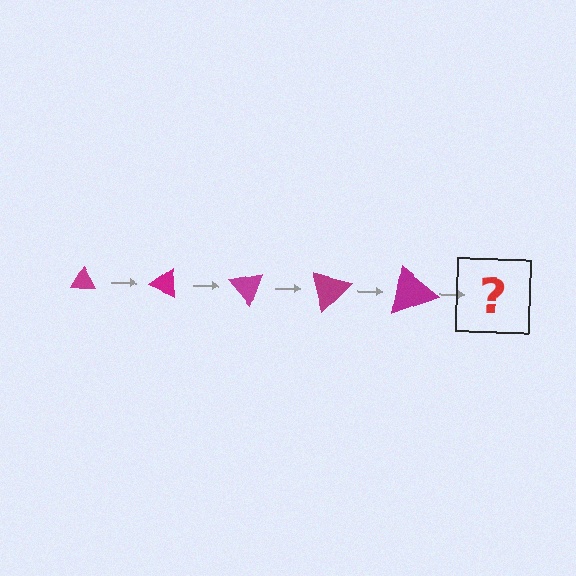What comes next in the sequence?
The next element should be a triangle, larger than the previous one and rotated 125 degrees from the start.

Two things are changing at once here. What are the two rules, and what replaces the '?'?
The two rules are that the triangle grows larger each step and it rotates 25 degrees each step. The '?' should be a triangle, larger than the previous one and rotated 125 degrees from the start.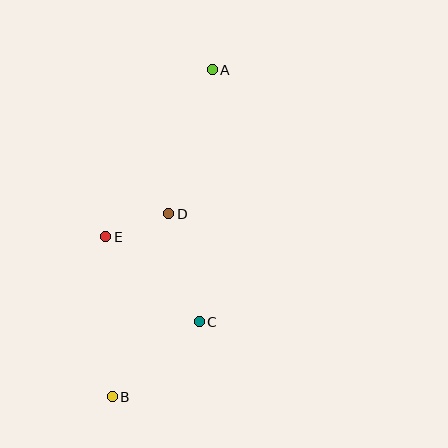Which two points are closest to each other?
Points D and E are closest to each other.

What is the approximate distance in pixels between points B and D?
The distance between B and D is approximately 191 pixels.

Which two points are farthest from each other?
Points A and B are farthest from each other.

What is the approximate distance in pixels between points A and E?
The distance between A and E is approximately 198 pixels.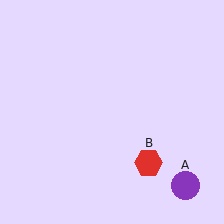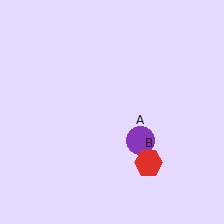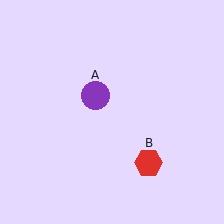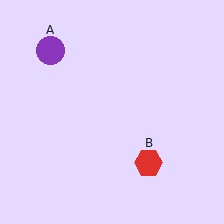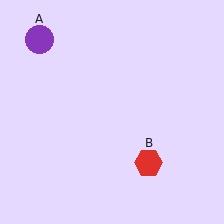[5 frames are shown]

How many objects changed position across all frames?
1 object changed position: purple circle (object A).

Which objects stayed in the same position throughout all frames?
Red hexagon (object B) remained stationary.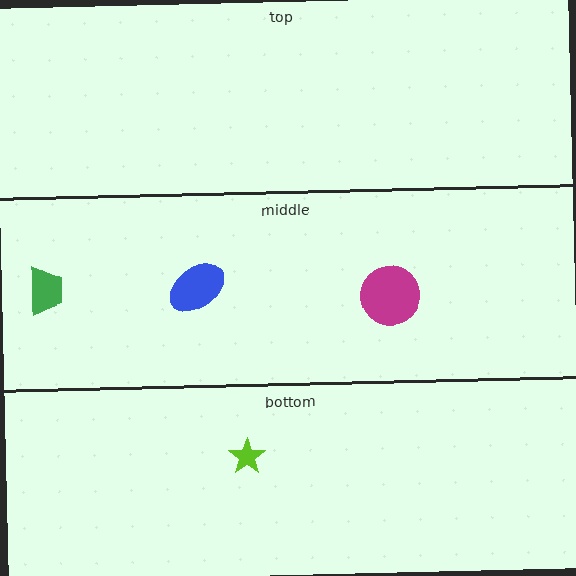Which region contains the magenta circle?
The middle region.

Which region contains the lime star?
The bottom region.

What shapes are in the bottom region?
The lime star.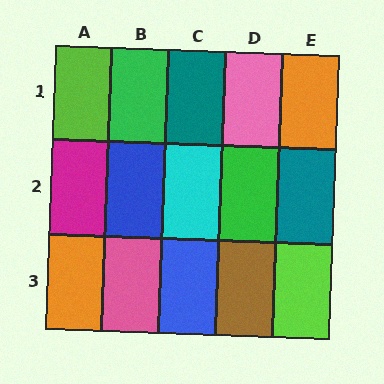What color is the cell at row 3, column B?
Pink.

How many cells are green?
2 cells are green.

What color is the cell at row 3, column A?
Orange.